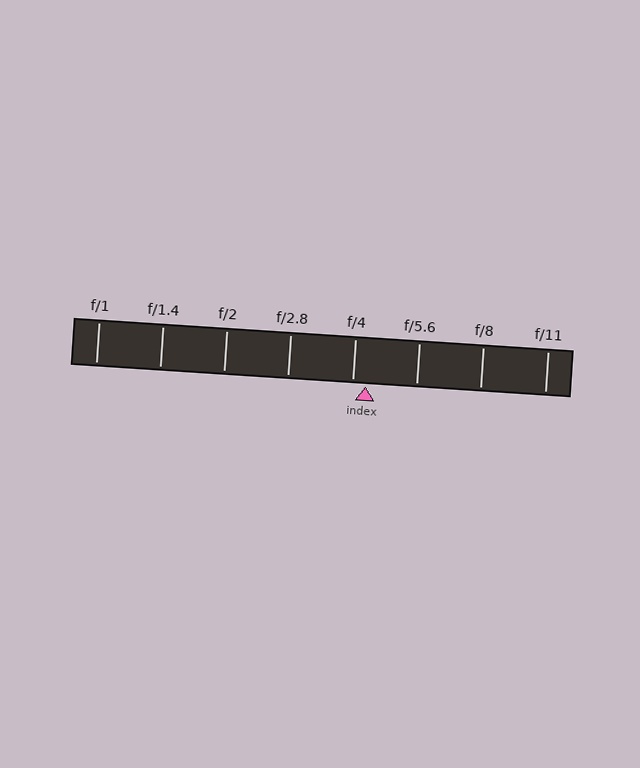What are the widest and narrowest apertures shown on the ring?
The widest aperture shown is f/1 and the narrowest is f/11.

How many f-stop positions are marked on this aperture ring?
There are 8 f-stop positions marked.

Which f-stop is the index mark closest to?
The index mark is closest to f/4.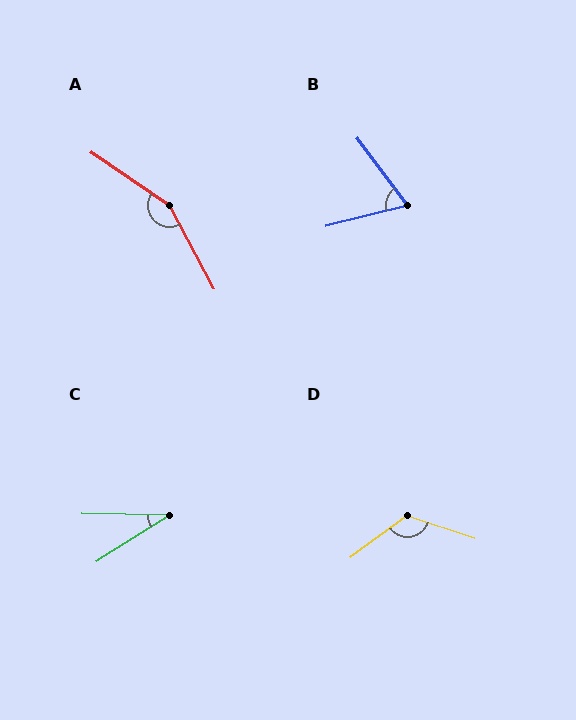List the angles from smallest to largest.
C (33°), B (67°), D (125°), A (152°).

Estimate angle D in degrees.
Approximately 125 degrees.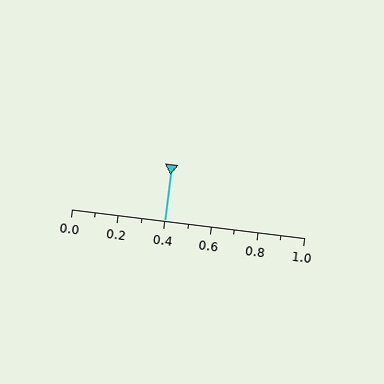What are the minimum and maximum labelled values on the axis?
The axis runs from 0.0 to 1.0.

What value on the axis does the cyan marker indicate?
The marker indicates approximately 0.4.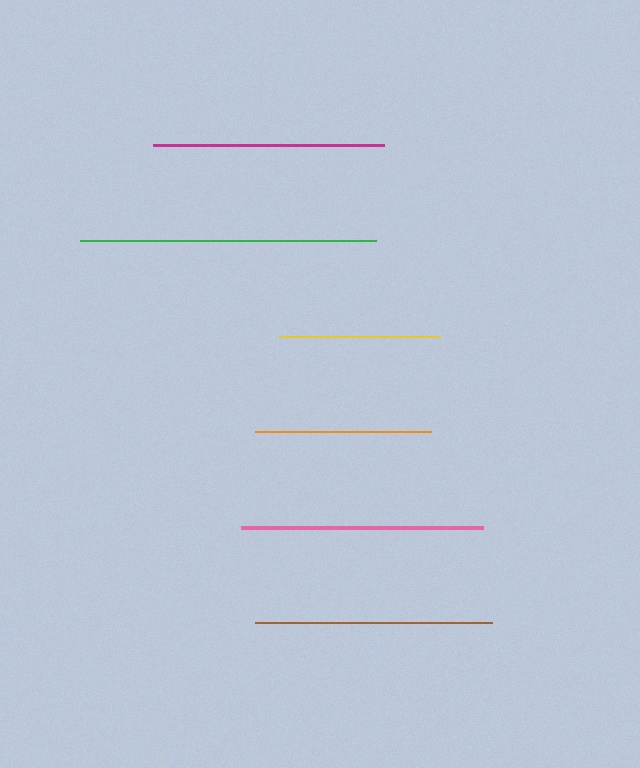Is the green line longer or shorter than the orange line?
The green line is longer than the orange line.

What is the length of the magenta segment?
The magenta segment is approximately 231 pixels long.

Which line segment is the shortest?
The yellow line is the shortest at approximately 161 pixels.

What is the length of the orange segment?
The orange segment is approximately 176 pixels long.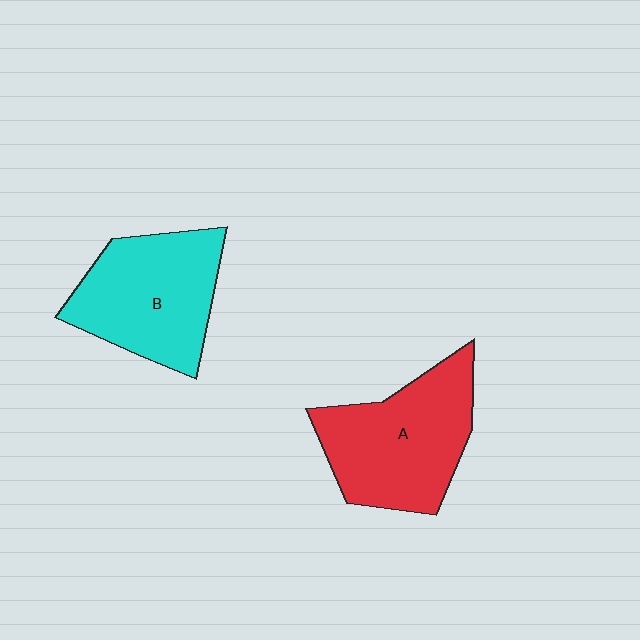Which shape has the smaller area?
Shape B (cyan).